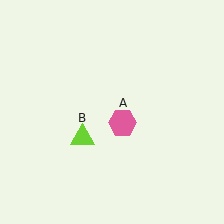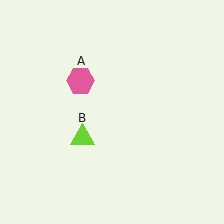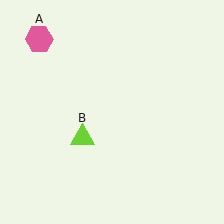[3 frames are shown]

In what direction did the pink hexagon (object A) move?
The pink hexagon (object A) moved up and to the left.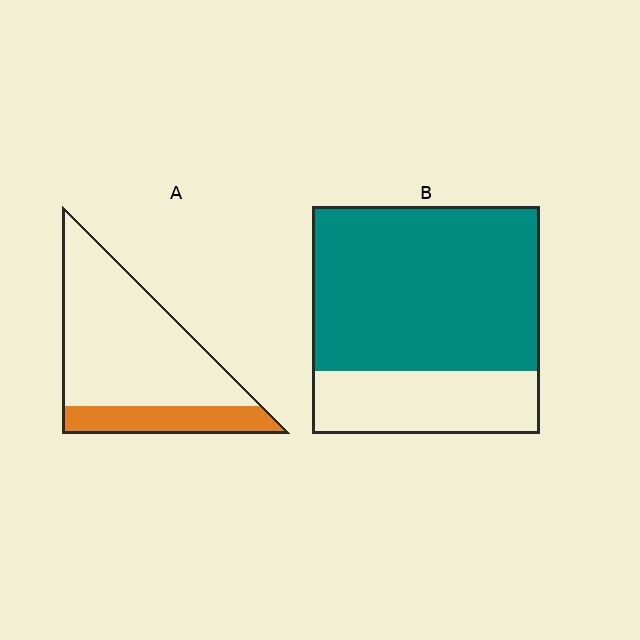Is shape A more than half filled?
No.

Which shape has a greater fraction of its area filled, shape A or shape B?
Shape B.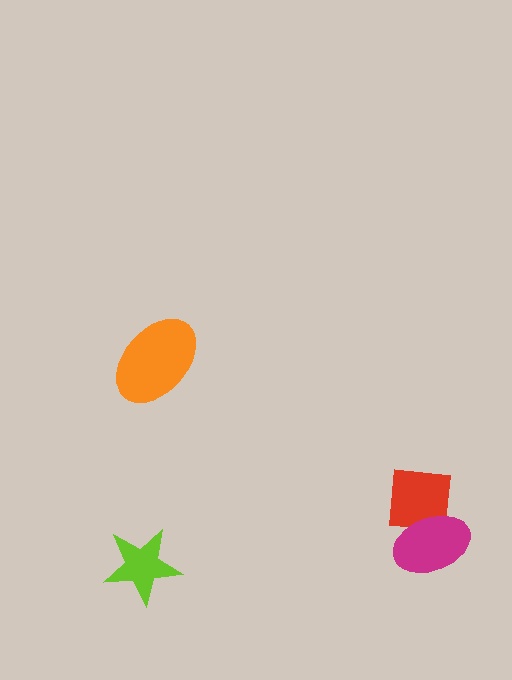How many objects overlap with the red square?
1 object overlaps with the red square.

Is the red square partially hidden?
Yes, it is partially covered by another shape.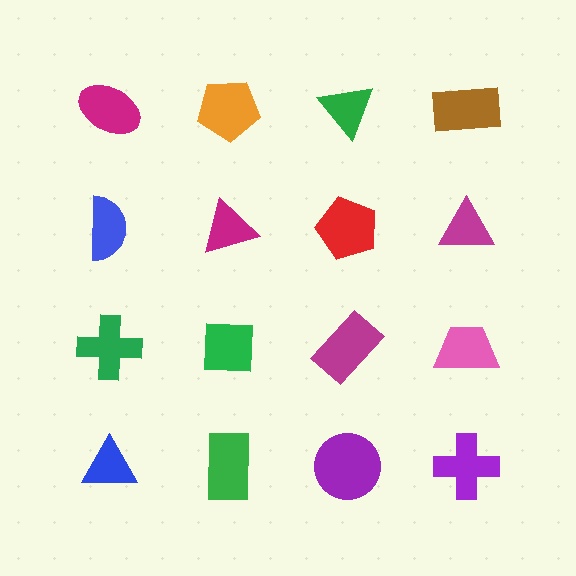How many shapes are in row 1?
4 shapes.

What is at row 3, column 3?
A magenta rectangle.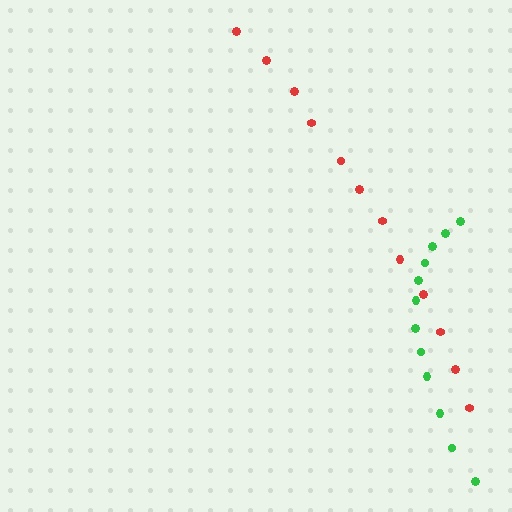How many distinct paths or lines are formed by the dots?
There are 2 distinct paths.